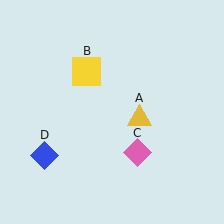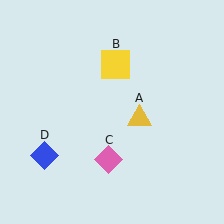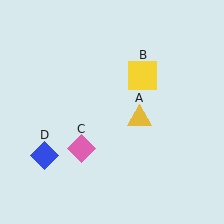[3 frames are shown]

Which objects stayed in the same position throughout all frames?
Yellow triangle (object A) and blue diamond (object D) remained stationary.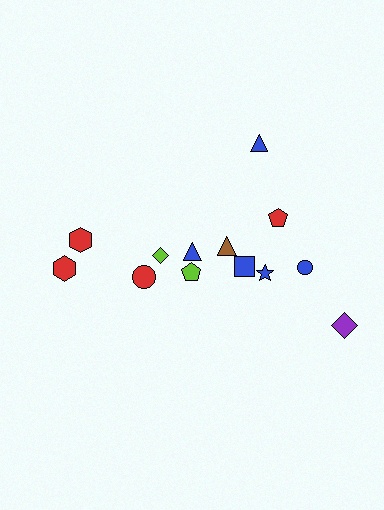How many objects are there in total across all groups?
There are 13 objects.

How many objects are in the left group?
There are 5 objects.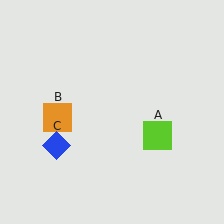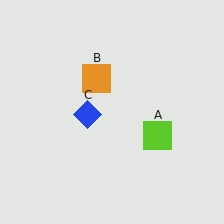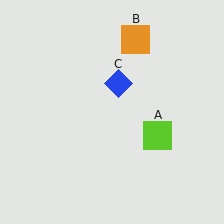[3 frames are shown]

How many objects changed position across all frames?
2 objects changed position: orange square (object B), blue diamond (object C).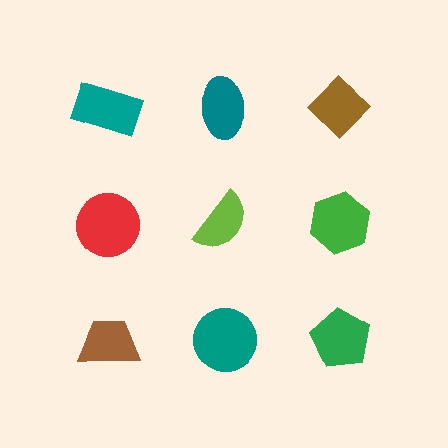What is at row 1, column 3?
A brown diamond.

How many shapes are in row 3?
3 shapes.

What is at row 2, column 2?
A lime semicircle.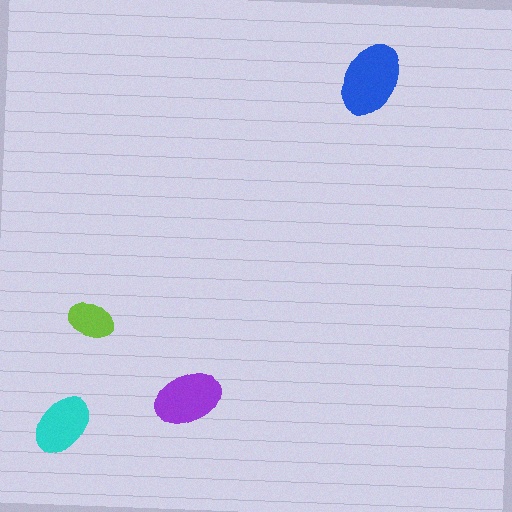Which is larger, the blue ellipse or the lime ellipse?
The blue one.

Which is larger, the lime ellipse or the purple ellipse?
The purple one.